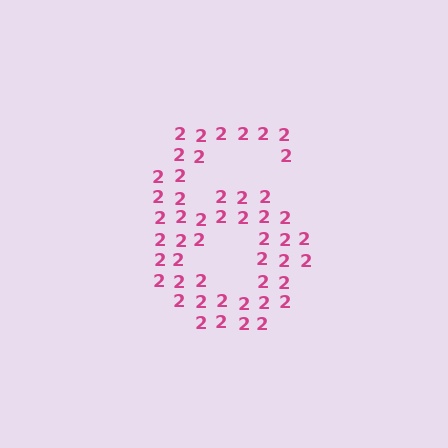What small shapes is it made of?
It is made of small digit 2's.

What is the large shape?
The large shape is the digit 6.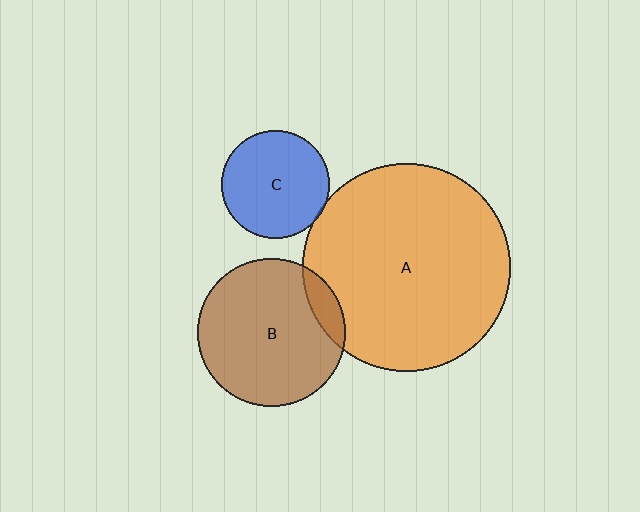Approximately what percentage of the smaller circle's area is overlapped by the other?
Approximately 5%.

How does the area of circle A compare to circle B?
Approximately 2.0 times.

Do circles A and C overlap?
Yes.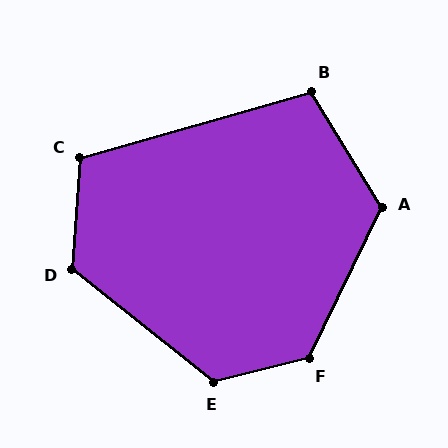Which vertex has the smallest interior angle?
B, at approximately 105 degrees.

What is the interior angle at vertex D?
Approximately 125 degrees (obtuse).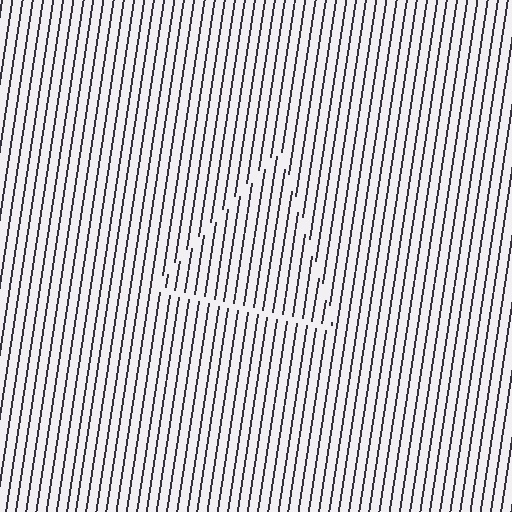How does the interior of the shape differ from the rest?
The interior of the shape contains the same grating, shifted by half a period — the contour is defined by the phase discontinuity where line-ends from the inner and outer gratings abut.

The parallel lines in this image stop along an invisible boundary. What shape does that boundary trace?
An illusory triangle. The interior of the shape contains the same grating, shifted by half a period — the contour is defined by the phase discontinuity where line-ends from the inner and outer gratings abut.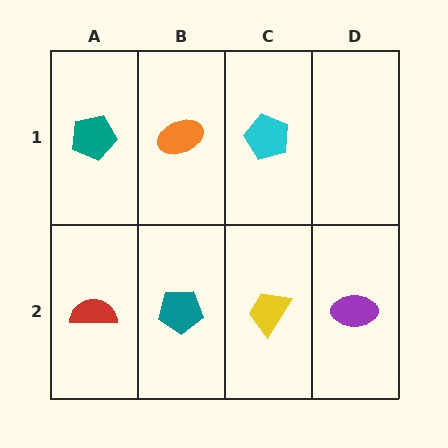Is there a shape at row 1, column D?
No, that cell is empty.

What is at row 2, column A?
A red semicircle.